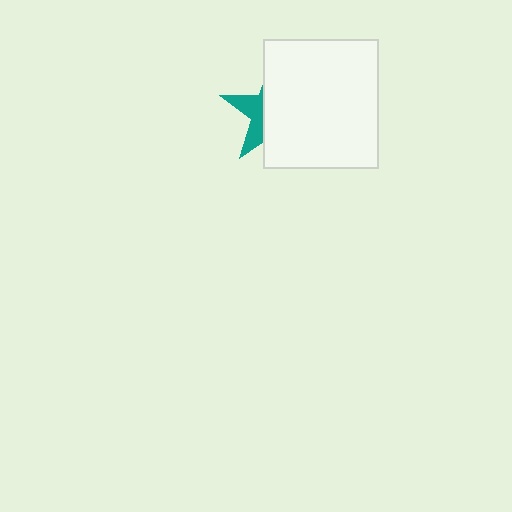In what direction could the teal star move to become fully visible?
The teal star could move left. That would shift it out from behind the white rectangle entirely.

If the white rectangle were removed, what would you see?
You would see the complete teal star.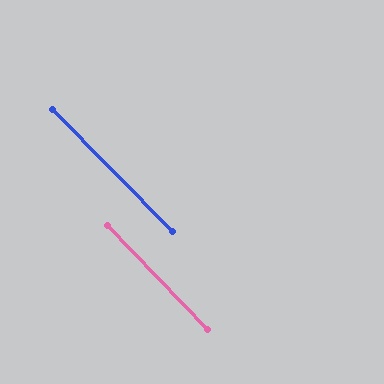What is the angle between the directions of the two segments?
Approximately 0 degrees.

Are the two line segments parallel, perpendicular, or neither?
Parallel — their directions differ by only 0.5°.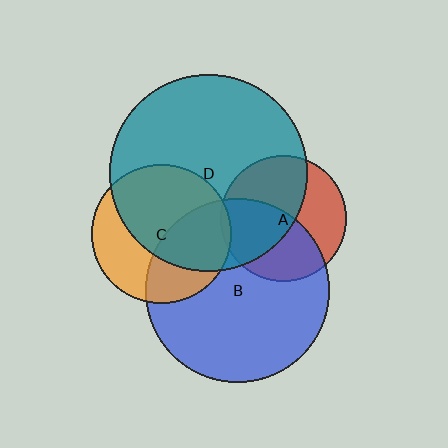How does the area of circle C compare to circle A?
Approximately 1.2 times.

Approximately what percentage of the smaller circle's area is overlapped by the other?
Approximately 60%.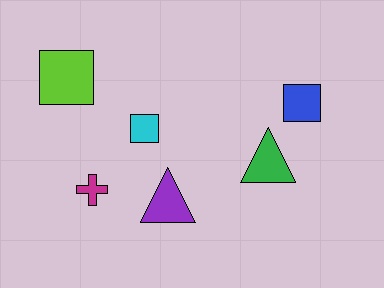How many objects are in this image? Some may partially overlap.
There are 6 objects.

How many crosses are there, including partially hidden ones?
There is 1 cross.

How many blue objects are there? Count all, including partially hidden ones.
There is 1 blue object.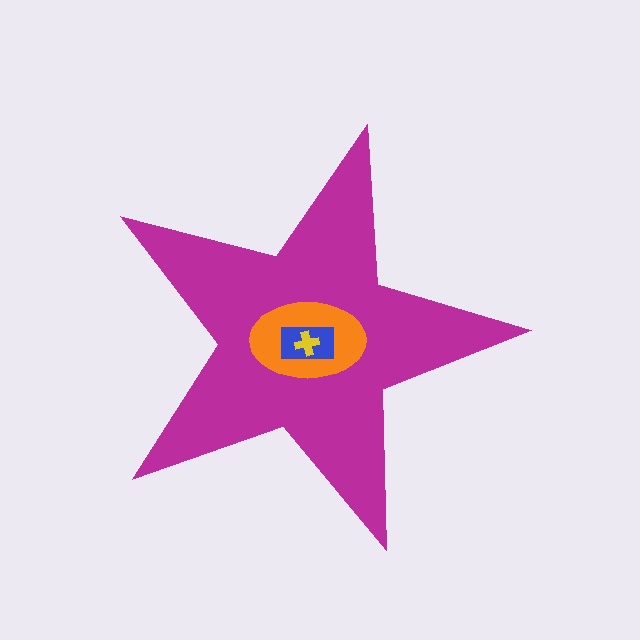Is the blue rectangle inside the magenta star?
Yes.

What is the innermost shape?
The yellow cross.